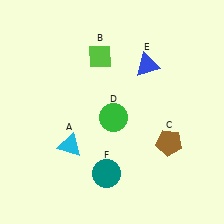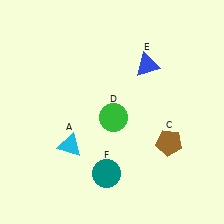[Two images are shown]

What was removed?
The lime diamond (B) was removed in Image 2.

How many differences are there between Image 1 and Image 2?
There is 1 difference between the two images.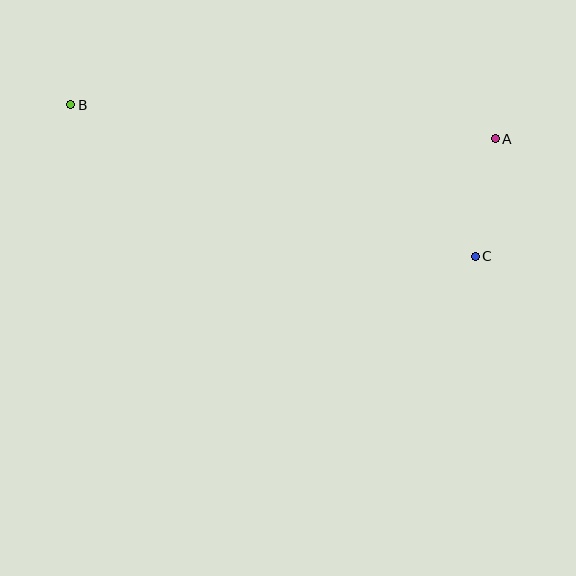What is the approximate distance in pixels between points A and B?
The distance between A and B is approximately 426 pixels.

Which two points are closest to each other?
Points A and C are closest to each other.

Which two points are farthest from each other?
Points B and C are farthest from each other.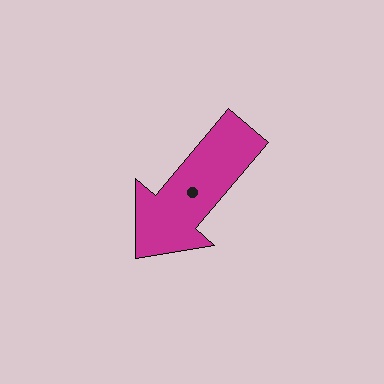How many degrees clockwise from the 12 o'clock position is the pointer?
Approximately 220 degrees.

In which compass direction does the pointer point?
Southwest.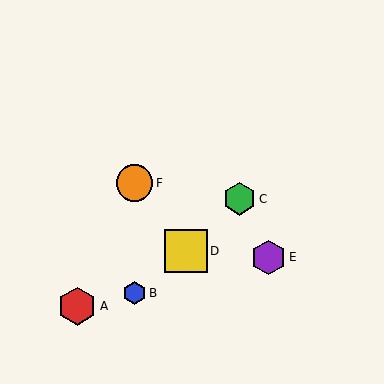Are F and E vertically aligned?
No, F is at x≈135 and E is at x≈268.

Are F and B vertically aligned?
Yes, both are at x≈135.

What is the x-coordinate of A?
Object A is at x≈77.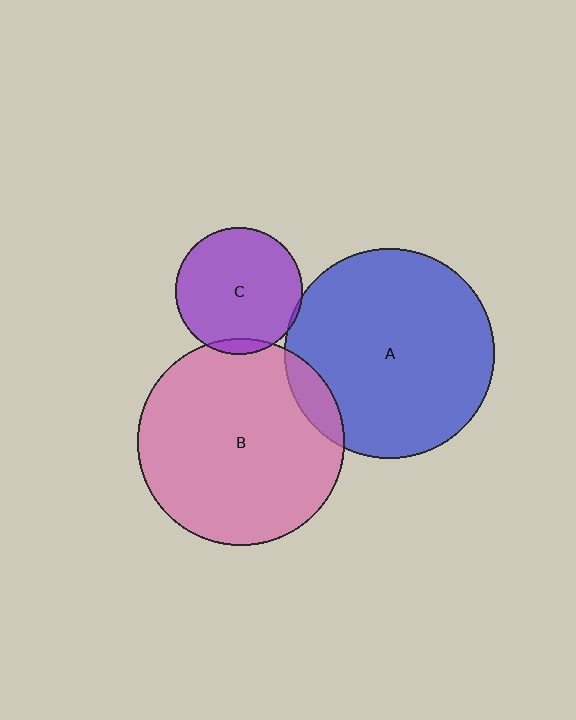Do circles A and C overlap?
Yes.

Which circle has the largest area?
Circle A (blue).